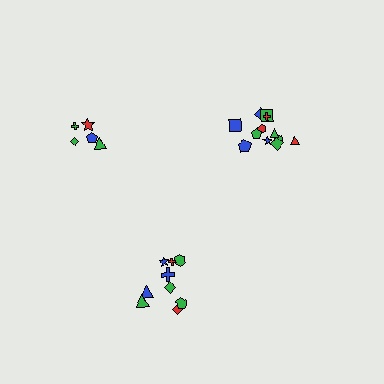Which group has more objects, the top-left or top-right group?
The top-right group.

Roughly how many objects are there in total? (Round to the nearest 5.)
Roughly 25 objects in total.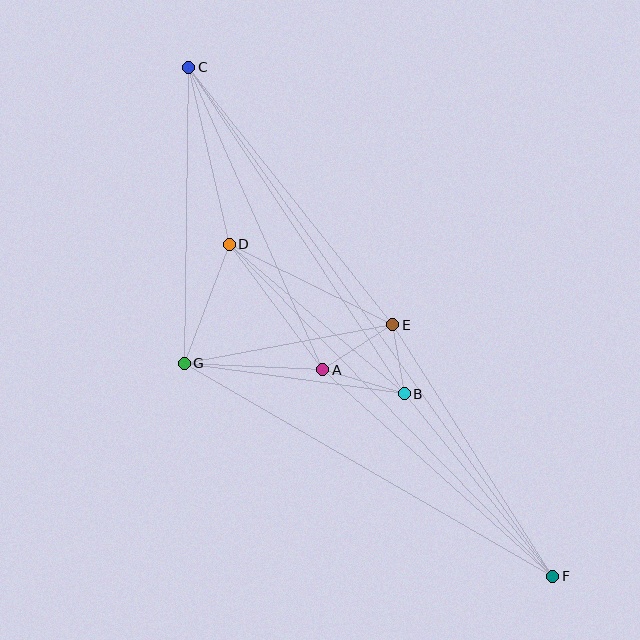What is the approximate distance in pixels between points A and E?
The distance between A and E is approximately 83 pixels.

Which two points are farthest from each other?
Points C and F are farthest from each other.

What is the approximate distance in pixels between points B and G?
The distance between B and G is approximately 222 pixels.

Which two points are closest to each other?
Points B and E are closest to each other.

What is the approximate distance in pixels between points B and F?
The distance between B and F is approximately 235 pixels.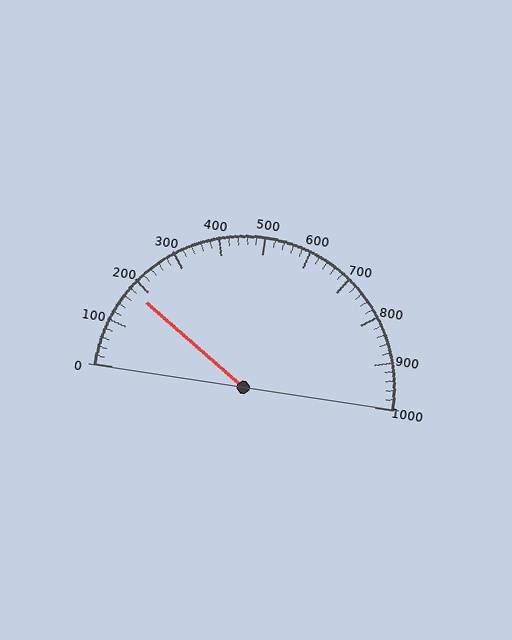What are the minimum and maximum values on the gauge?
The gauge ranges from 0 to 1000.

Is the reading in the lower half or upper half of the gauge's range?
The reading is in the lower half of the range (0 to 1000).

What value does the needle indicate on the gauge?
The needle indicates approximately 180.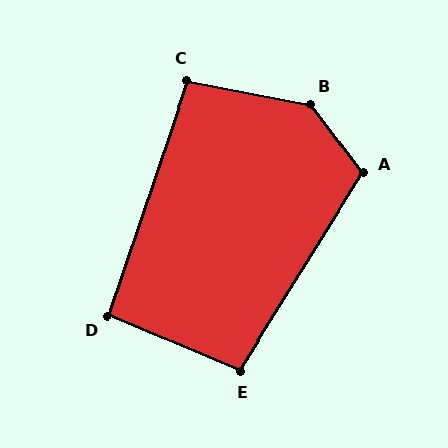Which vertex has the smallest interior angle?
D, at approximately 94 degrees.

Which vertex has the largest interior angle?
B, at approximately 138 degrees.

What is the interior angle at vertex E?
Approximately 99 degrees (obtuse).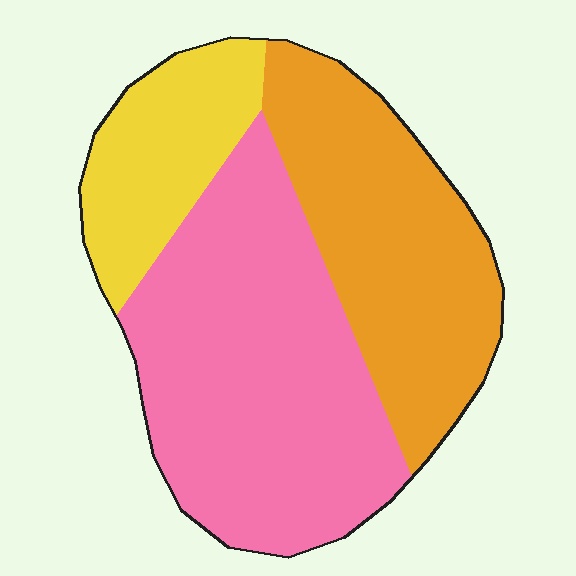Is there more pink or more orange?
Pink.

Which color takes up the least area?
Yellow, at roughly 20%.